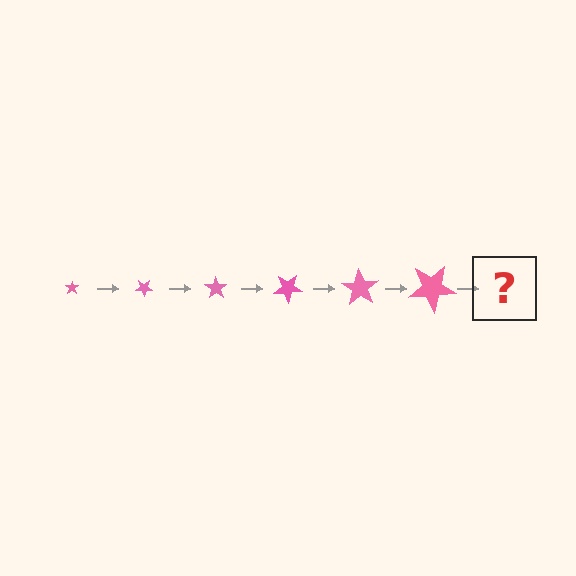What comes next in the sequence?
The next element should be a star, larger than the previous one and rotated 210 degrees from the start.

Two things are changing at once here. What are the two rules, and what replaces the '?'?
The two rules are that the star grows larger each step and it rotates 35 degrees each step. The '?' should be a star, larger than the previous one and rotated 210 degrees from the start.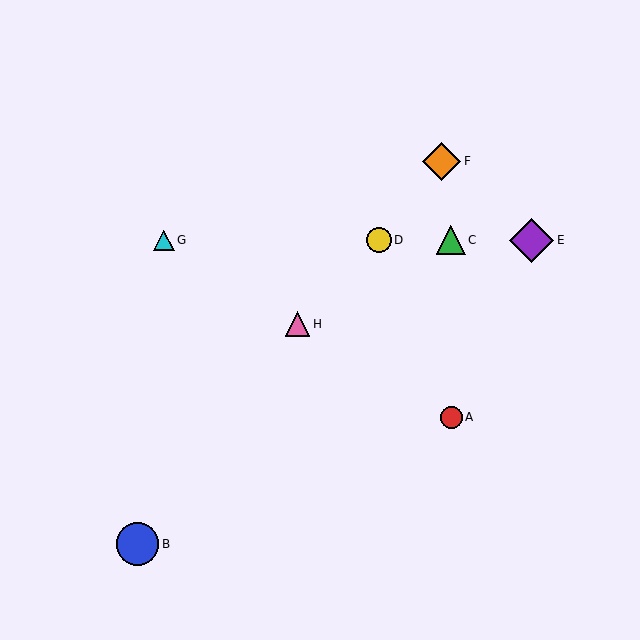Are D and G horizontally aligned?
Yes, both are at y≈240.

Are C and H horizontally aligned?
No, C is at y≈240 and H is at y≈324.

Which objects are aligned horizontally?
Objects C, D, E, G are aligned horizontally.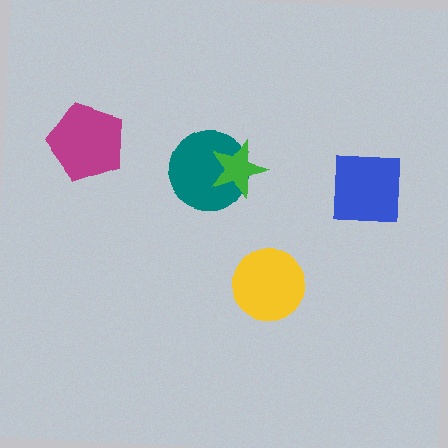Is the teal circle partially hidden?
Yes, it is partially covered by another shape.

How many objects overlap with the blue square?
0 objects overlap with the blue square.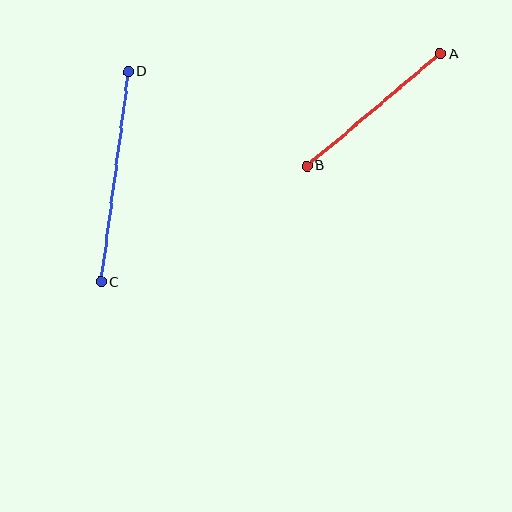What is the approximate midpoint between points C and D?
The midpoint is at approximately (114, 177) pixels.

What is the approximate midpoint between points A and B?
The midpoint is at approximately (374, 110) pixels.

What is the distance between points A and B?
The distance is approximately 174 pixels.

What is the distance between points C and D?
The distance is approximately 212 pixels.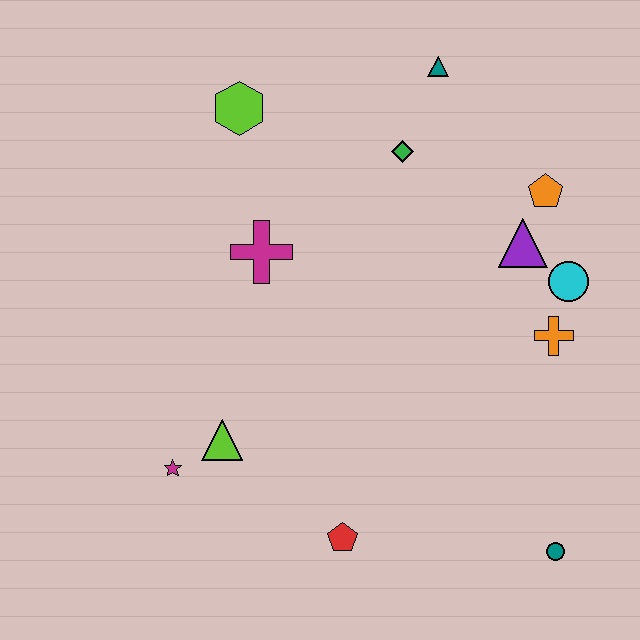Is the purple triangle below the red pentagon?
No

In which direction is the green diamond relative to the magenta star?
The green diamond is above the magenta star.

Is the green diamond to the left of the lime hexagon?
No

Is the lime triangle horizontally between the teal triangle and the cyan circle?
No